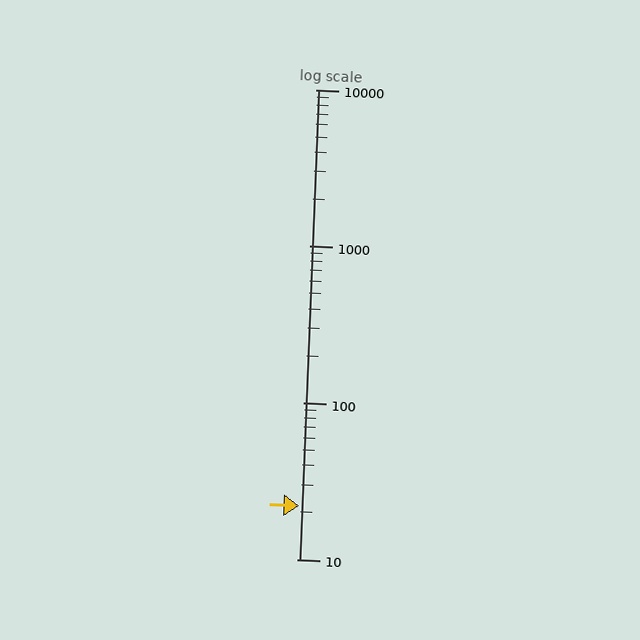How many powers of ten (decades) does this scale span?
The scale spans 3 decades, from 10 to 10000.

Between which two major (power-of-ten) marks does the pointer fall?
The pointer is between 10 and 100.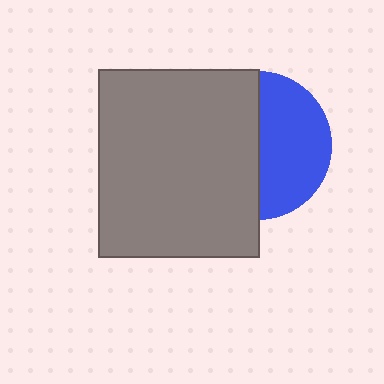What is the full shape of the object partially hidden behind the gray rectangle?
The partially hidden object is a blue circle.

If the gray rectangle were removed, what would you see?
You would see the complete blue circle.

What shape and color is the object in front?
The object in front is a gray rectangle.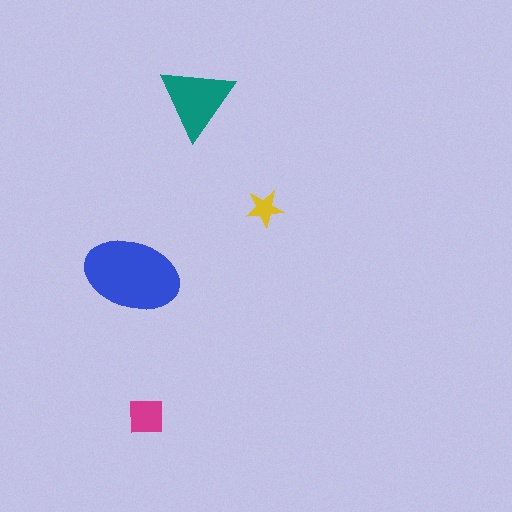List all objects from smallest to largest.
The yellow star, the magenta square, the teal triangle, the blue ellipse.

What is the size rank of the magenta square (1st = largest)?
3rd.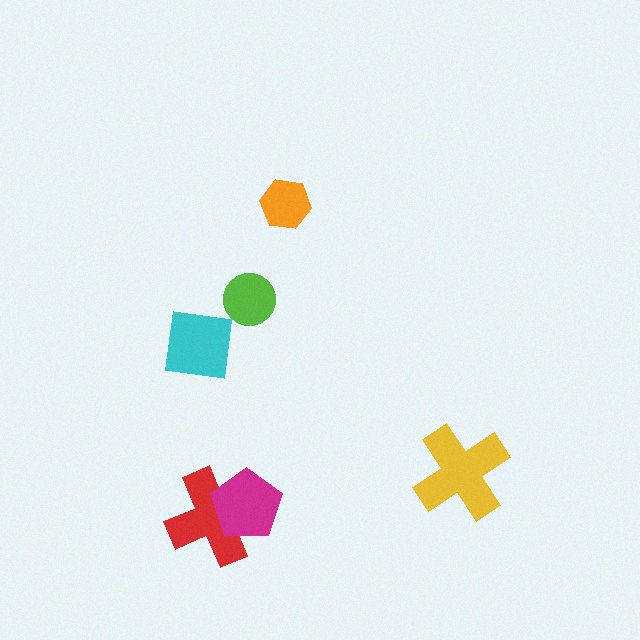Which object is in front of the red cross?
The magenta pentagon is in front of the red cross.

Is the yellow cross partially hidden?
No, no other shape covers it.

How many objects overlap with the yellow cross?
0 objects overlap with the yellow cross.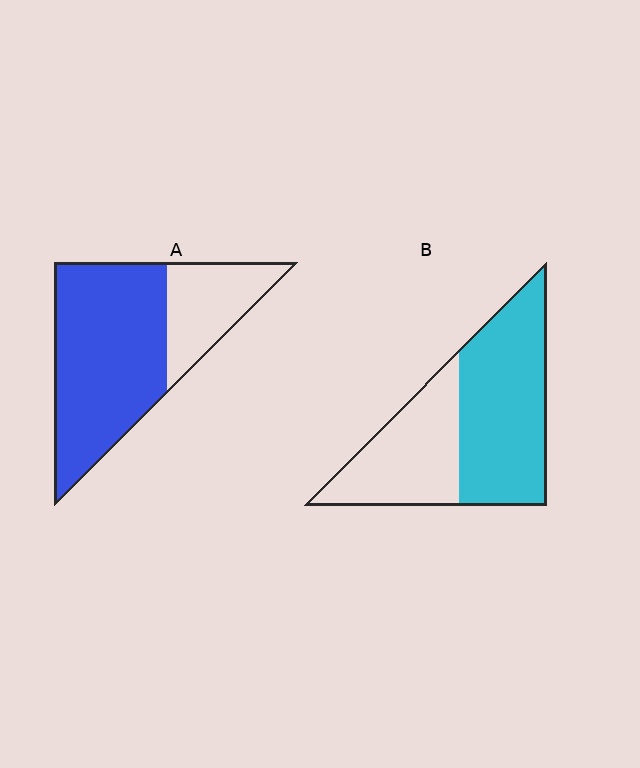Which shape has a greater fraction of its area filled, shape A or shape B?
Shape A.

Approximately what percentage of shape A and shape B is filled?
A is approximately 70% and B is approximately 60%.